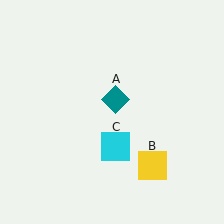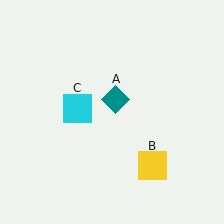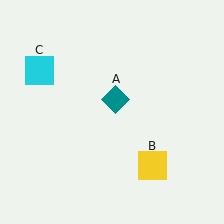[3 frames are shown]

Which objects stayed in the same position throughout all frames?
Teal diamond (object A) and yellow square (object B) remained stationary.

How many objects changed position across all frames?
1 object changed position: cyan square (object C).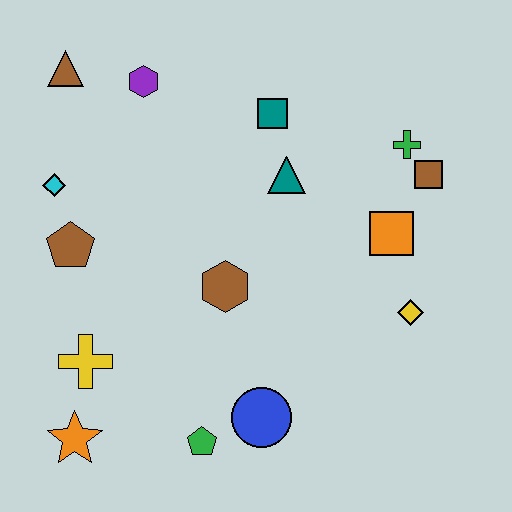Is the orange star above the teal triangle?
No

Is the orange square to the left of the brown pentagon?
No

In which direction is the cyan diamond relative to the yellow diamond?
The cyan diamond is to the left of the yellow diamond.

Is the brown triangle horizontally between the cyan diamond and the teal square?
Yes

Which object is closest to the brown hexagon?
The teal triangle is closest to the brown hexagon.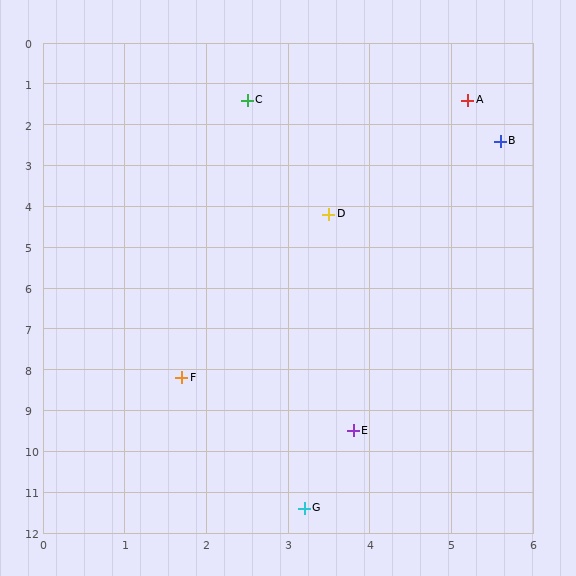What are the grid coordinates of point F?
Point F is at approximately (1.7, 8.2).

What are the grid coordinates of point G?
Point G is at approximately (3.2, 11.4).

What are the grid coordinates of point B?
Point B is at approximately (5.6, 2.4).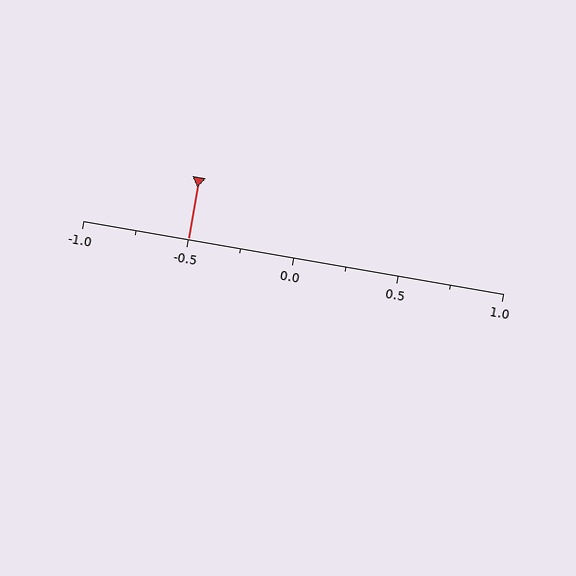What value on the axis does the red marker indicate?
The marker indicates approximately -0.5.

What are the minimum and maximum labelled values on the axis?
The axis runs from -1.0 to 1.0.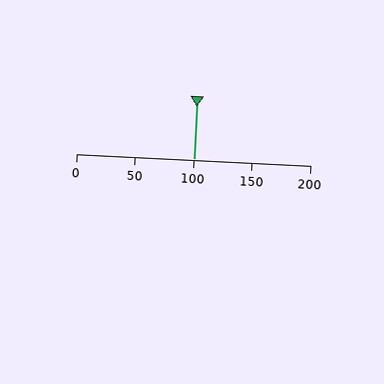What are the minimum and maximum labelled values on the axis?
The axis runs from 0 to 200.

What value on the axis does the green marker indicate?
The marker indicates approximately 100.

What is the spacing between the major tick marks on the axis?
The major ticks are spaced 50 apart.